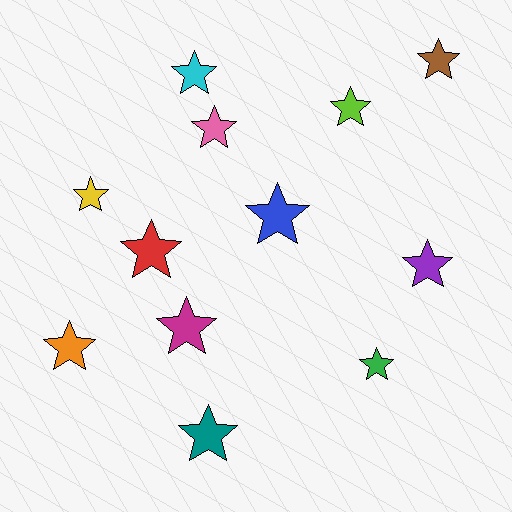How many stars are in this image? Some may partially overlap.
There are 12 stars.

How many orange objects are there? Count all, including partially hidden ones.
There is 1 orange object.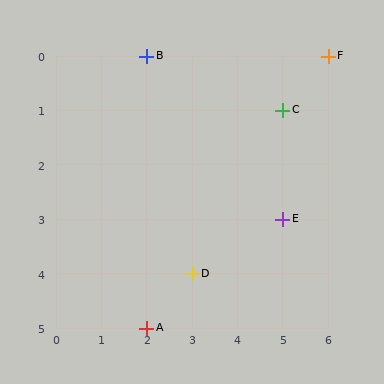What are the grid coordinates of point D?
Point D is at grid coordinates (3, 4).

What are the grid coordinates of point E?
Point E is at grid coordinates (5, 3).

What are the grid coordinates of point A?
Point A is at grid coordinates (2, 5).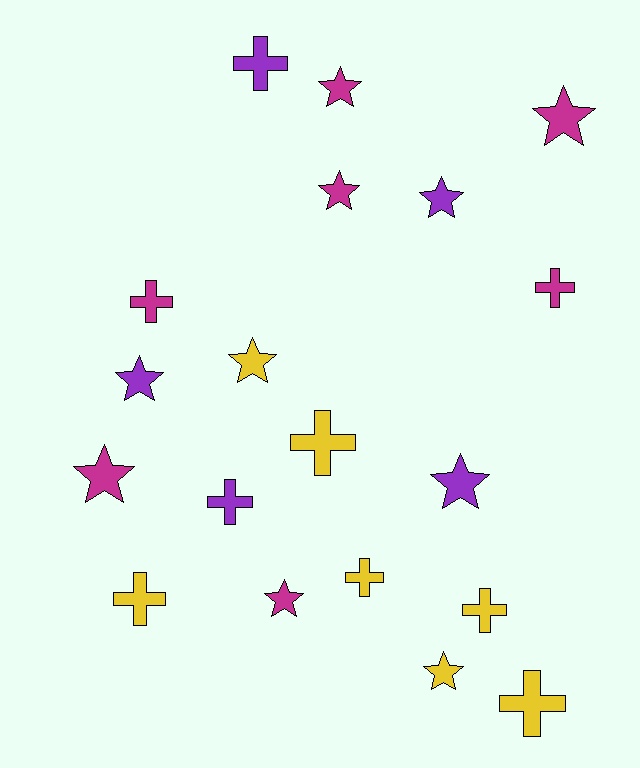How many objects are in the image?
There are 19 objects.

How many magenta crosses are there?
There are 2 magenta crosses.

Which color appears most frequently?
Magenta, with 7 objects.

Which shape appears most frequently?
Star, with 10 objects.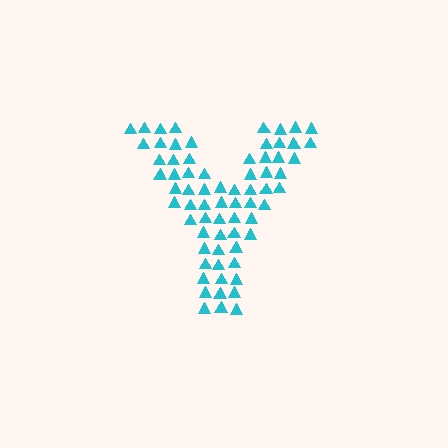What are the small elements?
The small elements are triangles.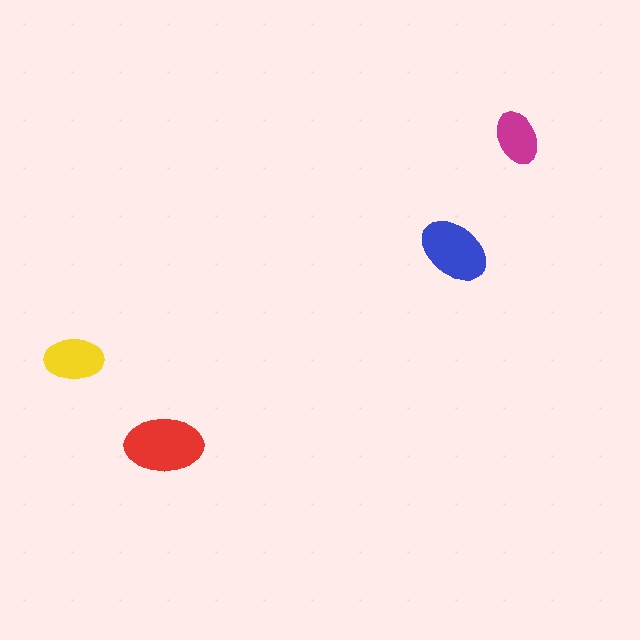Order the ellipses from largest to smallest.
the red one, the blue one, the yellow one, the magenta one.